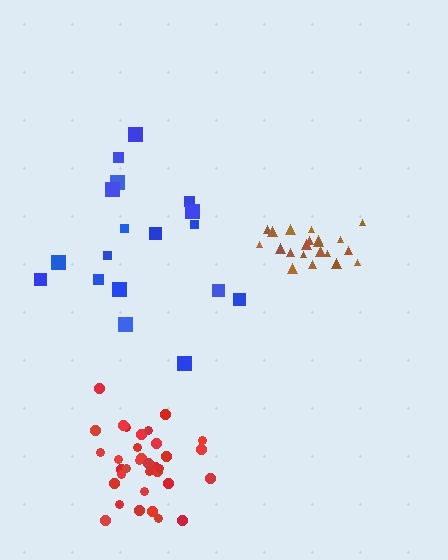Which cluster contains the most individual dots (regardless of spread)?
Red (34).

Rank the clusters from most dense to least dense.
brown, red, blue.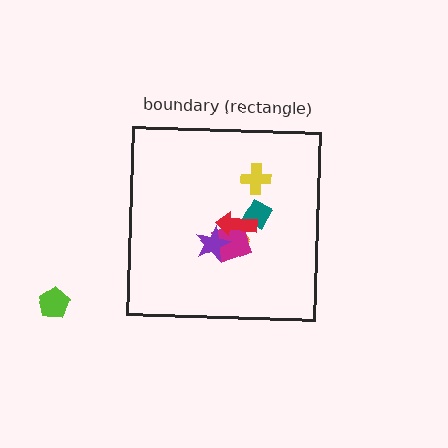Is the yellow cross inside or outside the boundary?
Inside.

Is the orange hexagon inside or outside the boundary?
Inside.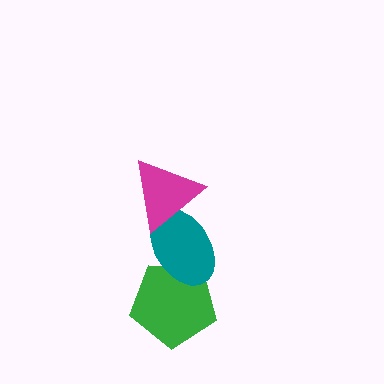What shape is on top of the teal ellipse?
The magenta triangle is on top of the teal ellipse.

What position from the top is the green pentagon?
The green pentagon is 3rd from the top.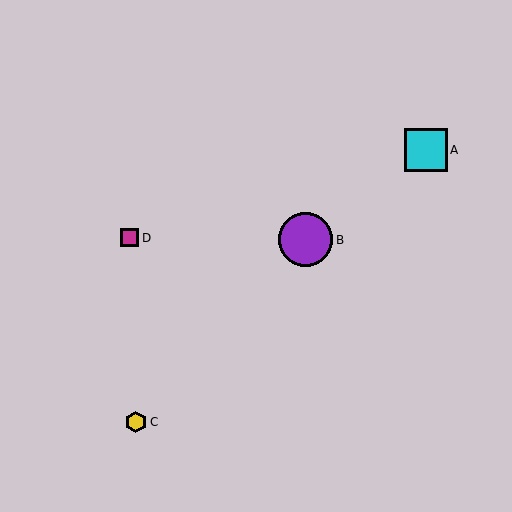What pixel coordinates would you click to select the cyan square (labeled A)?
Click at (426, 150) to select the cyan square A.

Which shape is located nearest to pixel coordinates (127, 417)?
The yellow hexagon (labeled C) at (136, 422) is nearest to that location.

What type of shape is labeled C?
Shape C is a yellow hexagon.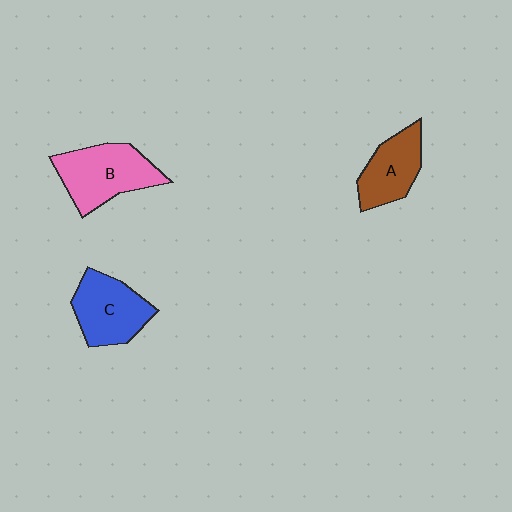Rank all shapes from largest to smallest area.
From largest to smallest: B (pink), C (blue), A (brown).